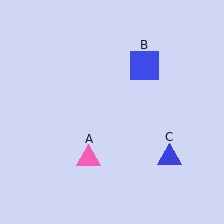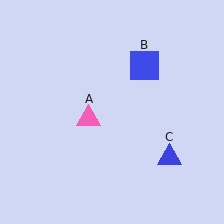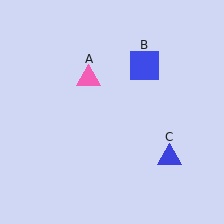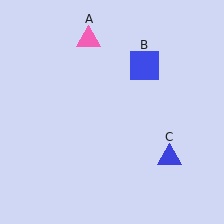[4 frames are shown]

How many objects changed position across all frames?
1 object changed position: pink triangle (object A).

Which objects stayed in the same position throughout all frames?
Blue square (object B) and blue triangle (object C) remained stationary.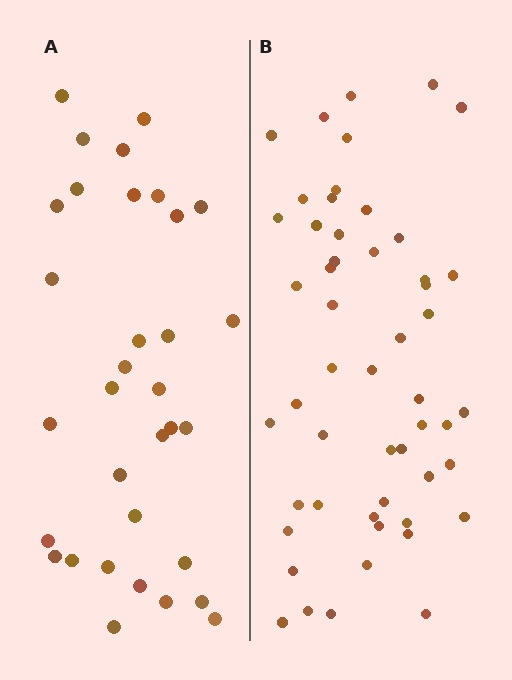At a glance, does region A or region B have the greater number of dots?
Region B (the right region) has more dots.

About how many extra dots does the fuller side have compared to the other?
Region B has approximately 20 more dots than region A.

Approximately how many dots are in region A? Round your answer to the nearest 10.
About 30 dots. (The exact count is 33, which rounds to 30.)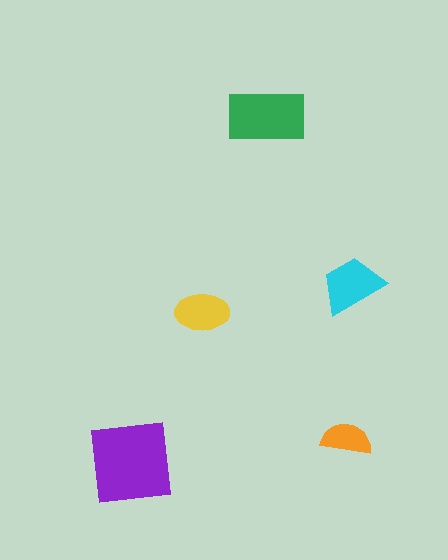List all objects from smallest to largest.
The orange semicircle, the yellow ellipse, the cyan trapezoid, the green rectangle, the purple square.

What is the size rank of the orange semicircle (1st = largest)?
5th.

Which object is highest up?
The green rectangle is topmost.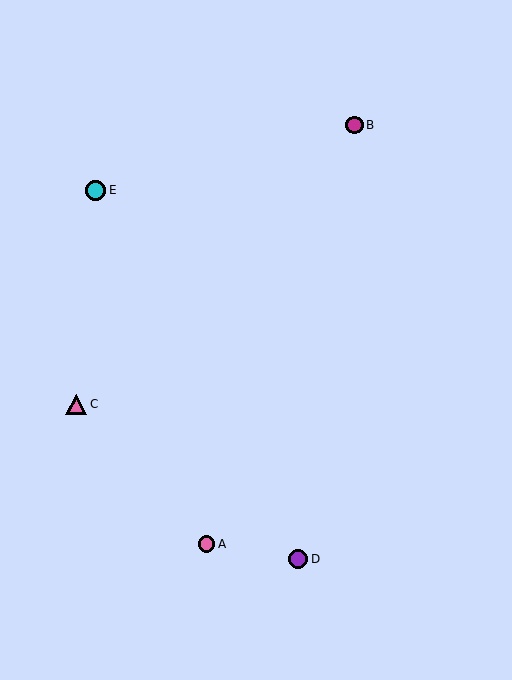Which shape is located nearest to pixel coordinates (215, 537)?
The pink circle (labeled A) at (206, 544) is nearest to that location.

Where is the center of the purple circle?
The center of the purple circle is at (298, 559).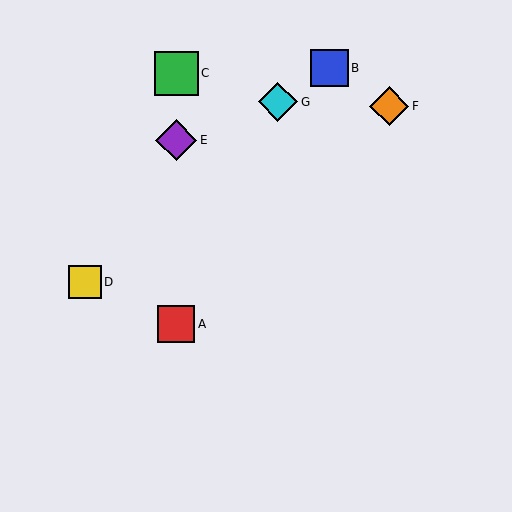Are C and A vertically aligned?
Yes, both are at x≈176.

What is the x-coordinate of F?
Object F is at x≈389.